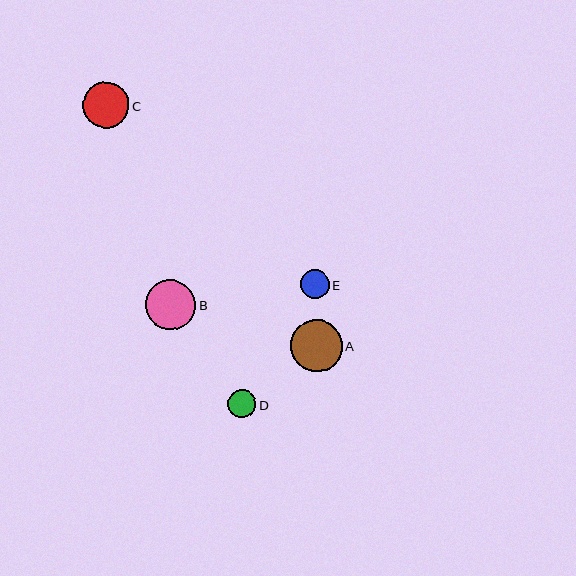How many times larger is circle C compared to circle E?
Circle C is approximately 1.6 times the size of circle E.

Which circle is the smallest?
Circle E is the smallest with a size of approximately 28 pixels.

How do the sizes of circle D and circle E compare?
Circle D and circle E are approximately the same size.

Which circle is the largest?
Circle A is the largest with a size of approximately 52 pixels.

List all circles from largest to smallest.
From largest to smallest: A, B, C, D, E.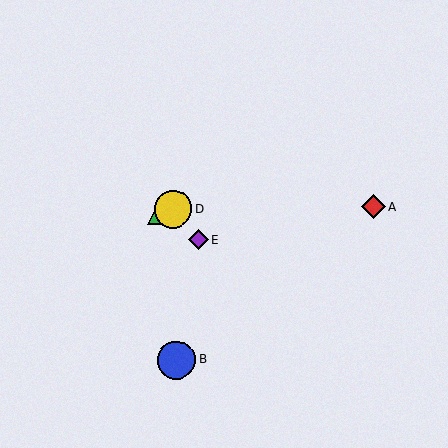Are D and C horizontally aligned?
Yes, both are at y≈209.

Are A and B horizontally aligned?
No, A is at y≈207 and B is at y≈360.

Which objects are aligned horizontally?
Objects A, C, D are aligned horizontally.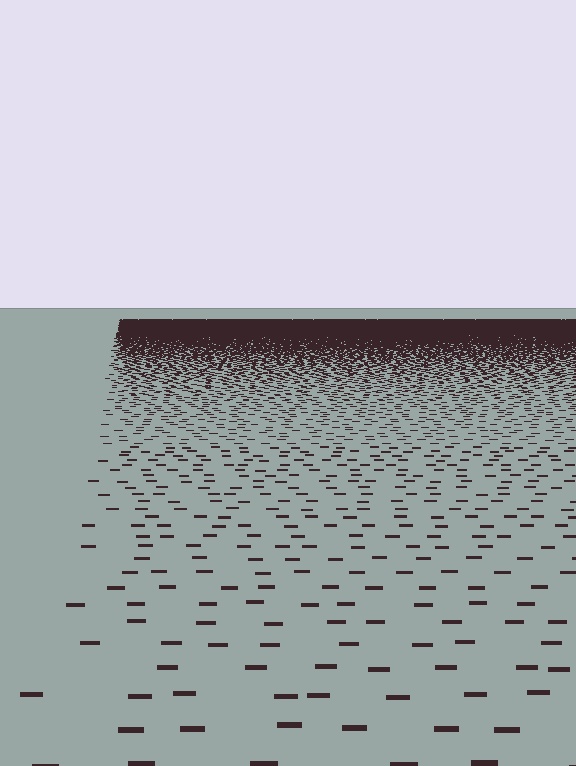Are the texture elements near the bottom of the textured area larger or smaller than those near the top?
Larger. Near the bottom, elements are closer to the viewer and appear at a bigger on-screen size.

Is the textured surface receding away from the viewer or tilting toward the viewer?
The surface is receding away from the viewer. Texture elements get smaller and denser toward the top.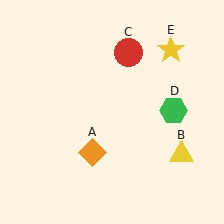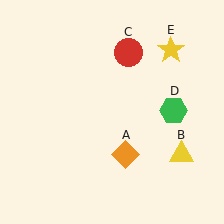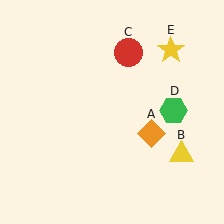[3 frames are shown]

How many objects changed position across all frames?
1 object changed position: orange diamond (object A).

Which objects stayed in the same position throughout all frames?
Yellow triangle (object B) and red circle (object C) and green hexagon (object D) and yellow star (object E) remained stationary.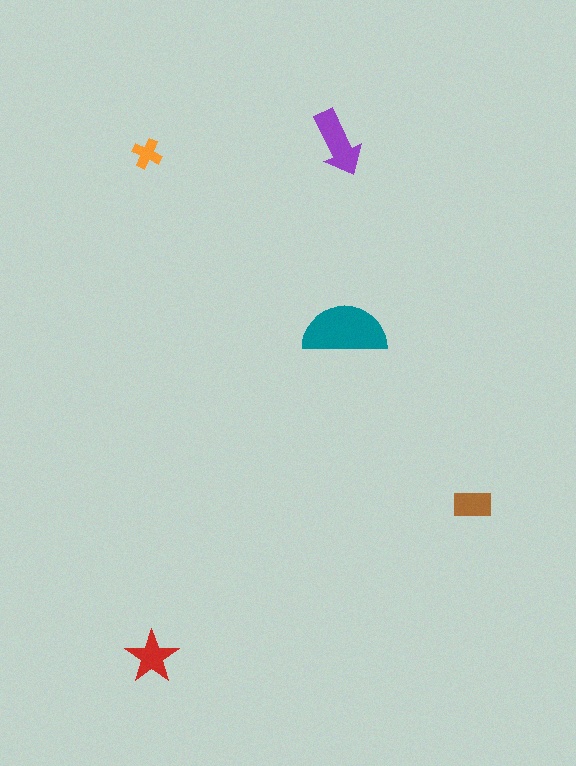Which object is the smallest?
The orange cross.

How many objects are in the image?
There are 5 objects in the image.